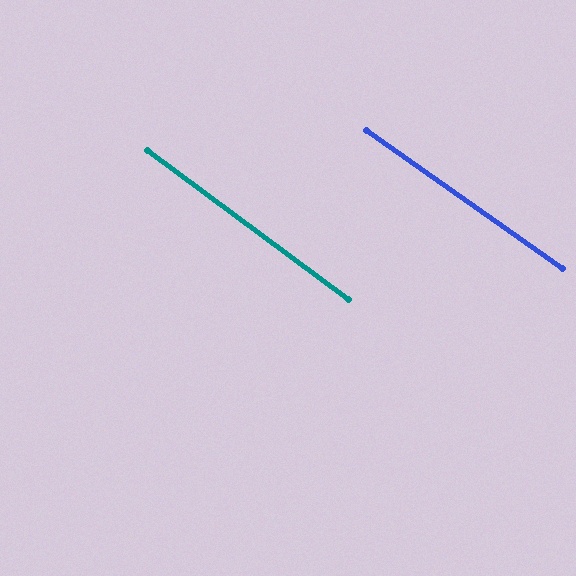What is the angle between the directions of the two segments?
Approximately 2 degrees.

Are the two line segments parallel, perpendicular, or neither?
Parallel — their directions differ by only 1.6°.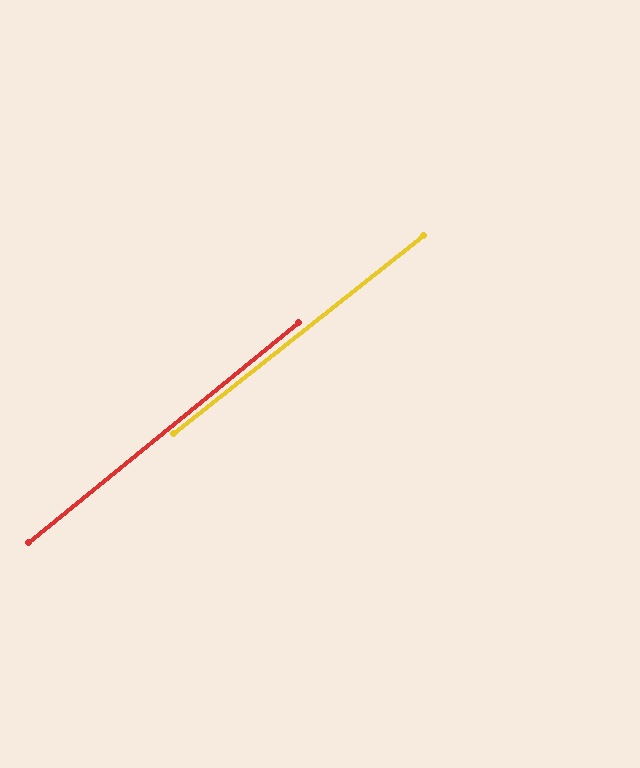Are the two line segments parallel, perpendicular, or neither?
Parallel — their directions differ by only 0.7°.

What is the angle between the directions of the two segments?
Approximately 1 degree.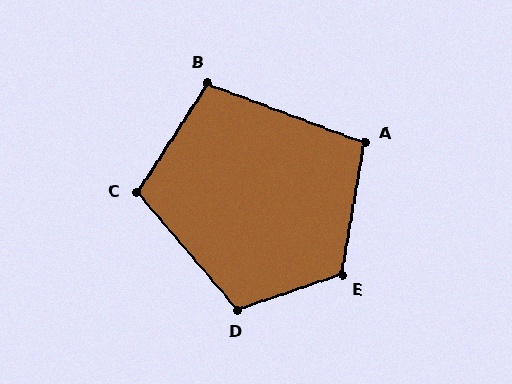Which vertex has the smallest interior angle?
A, at approximately 101 degrees.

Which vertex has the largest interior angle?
E, at approximately 118 degrees.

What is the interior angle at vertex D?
Approximately 112 degrees (obtuse).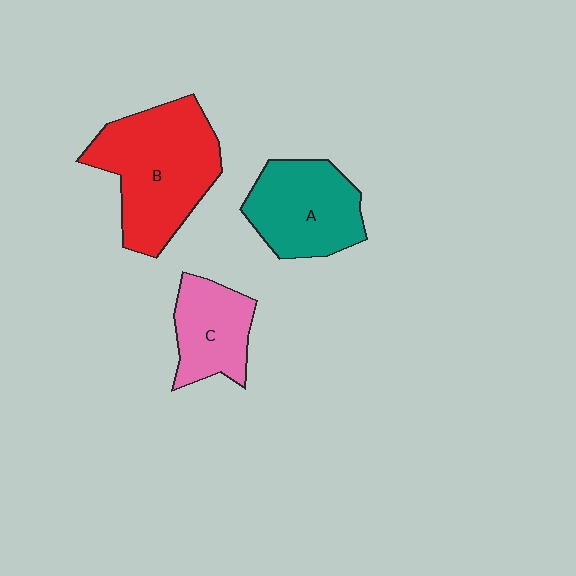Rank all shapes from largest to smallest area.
From largest to smallest: B (red), A (teal), C (pink).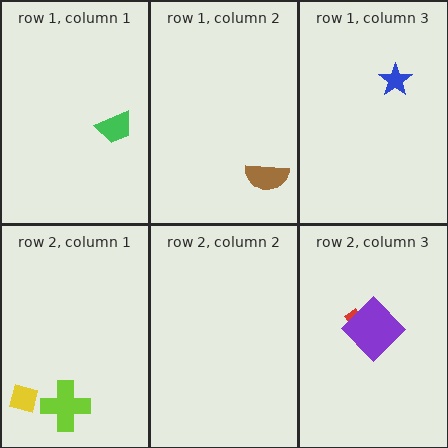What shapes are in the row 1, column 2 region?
The brown semicircle.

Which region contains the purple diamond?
The row 2, column 3 region.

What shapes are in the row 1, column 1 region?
The green trapezoid.